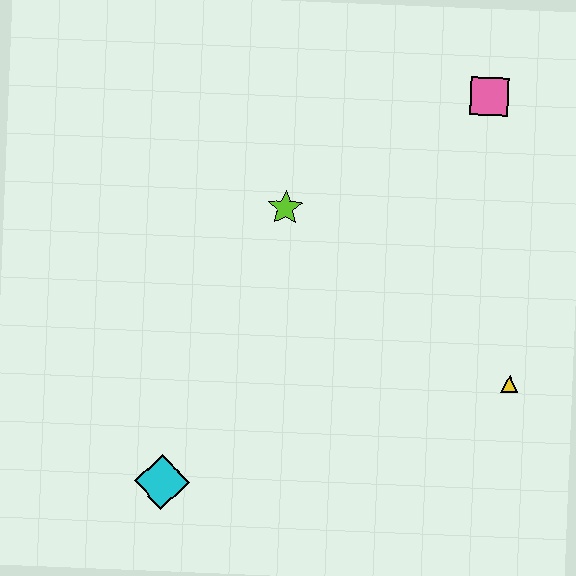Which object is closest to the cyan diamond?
The lime star is closest to the cyan diamond.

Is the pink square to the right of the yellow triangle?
No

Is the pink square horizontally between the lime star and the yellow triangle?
Yes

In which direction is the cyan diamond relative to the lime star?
The cyan diamond is below the lime star.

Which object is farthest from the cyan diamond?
The pink square is farthest from the cyan diamond.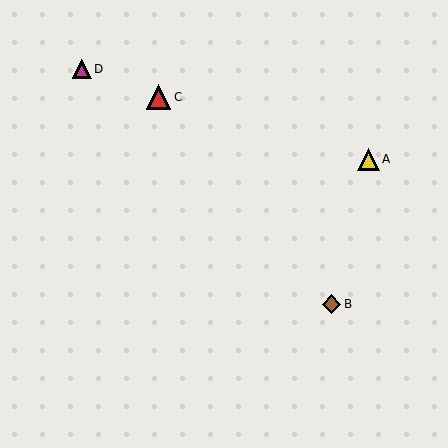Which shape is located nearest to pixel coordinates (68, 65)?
The magenta triangle (labeled D) at (82, 69) is nearest to that location.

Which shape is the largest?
The red triangle (labeled C) is the largest.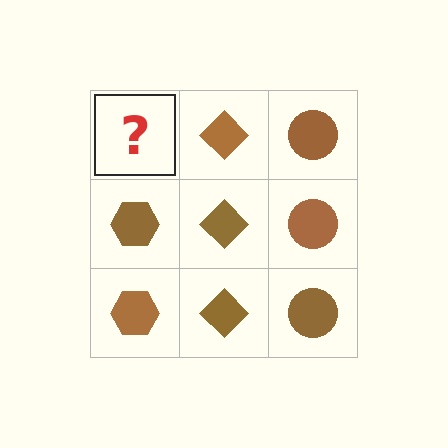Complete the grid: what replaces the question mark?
The question mark should be replaced with a brown hexagon.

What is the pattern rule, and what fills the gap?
The rule is that each column has a consistent shape. The gap should be filled with a brown hexagon.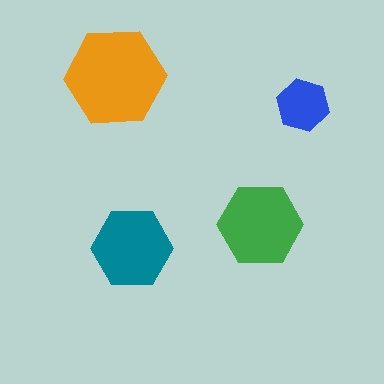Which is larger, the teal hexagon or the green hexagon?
The green one.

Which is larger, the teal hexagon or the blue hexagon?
The teal one.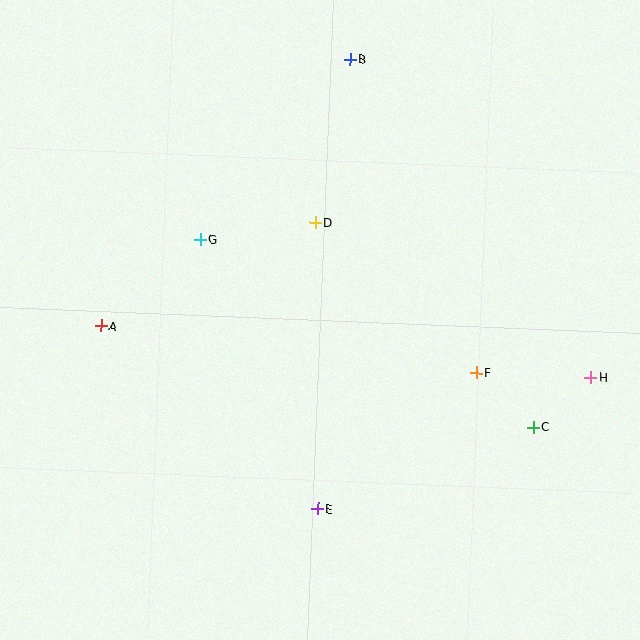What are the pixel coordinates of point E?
Point E is at (318, 509).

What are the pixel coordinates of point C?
Point C is at (533, 427).